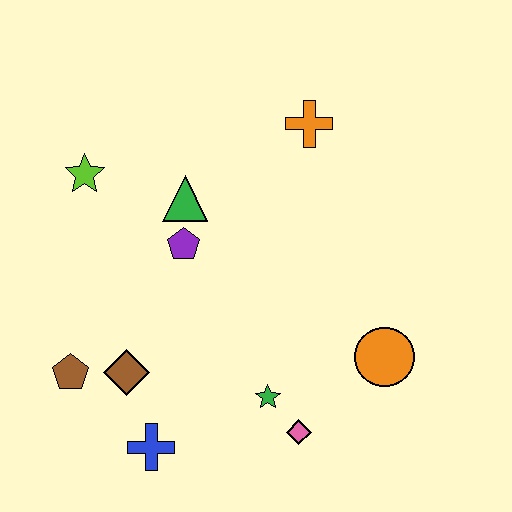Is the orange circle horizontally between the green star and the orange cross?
No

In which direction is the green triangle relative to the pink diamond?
The green triangle is above the pink diamond.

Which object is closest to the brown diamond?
The brown pentagon is closest to the brown diamond.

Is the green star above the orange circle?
No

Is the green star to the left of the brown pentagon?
No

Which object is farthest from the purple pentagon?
The orange circle is farthest from the purple pentagon.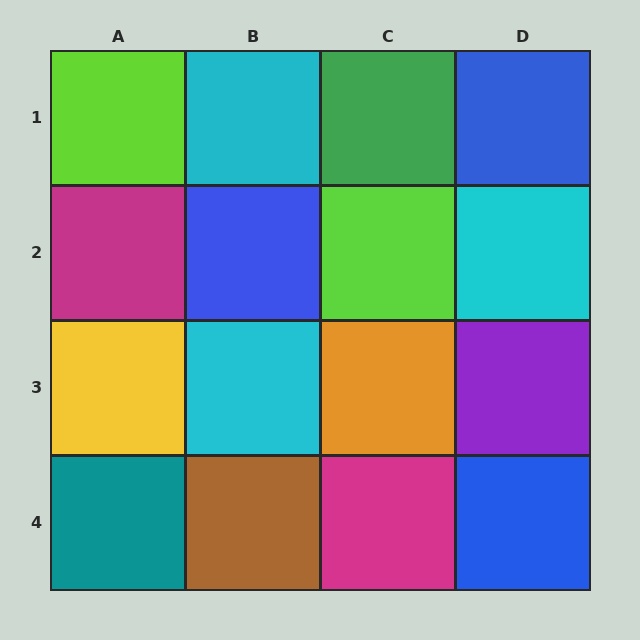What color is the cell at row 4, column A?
Teal.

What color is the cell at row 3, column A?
Yellow.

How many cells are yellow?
1 cell is yellow.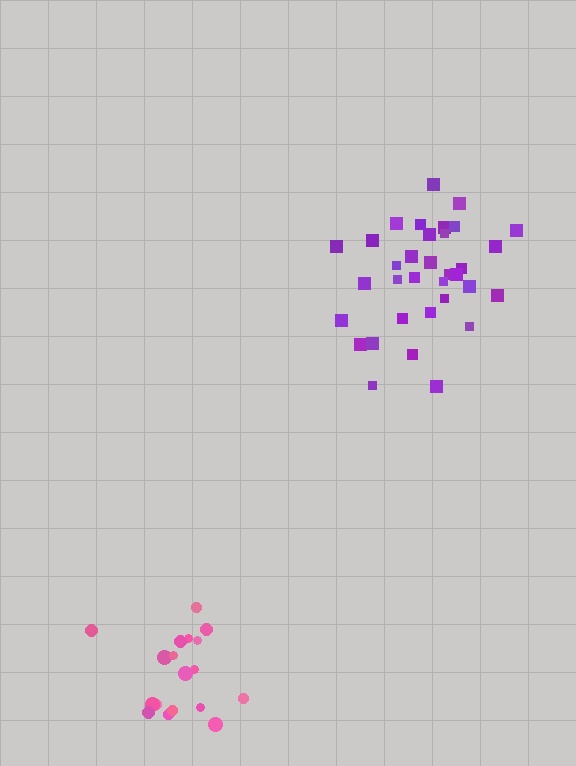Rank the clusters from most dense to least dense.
purple, pink.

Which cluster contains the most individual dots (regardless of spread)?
Purple (34).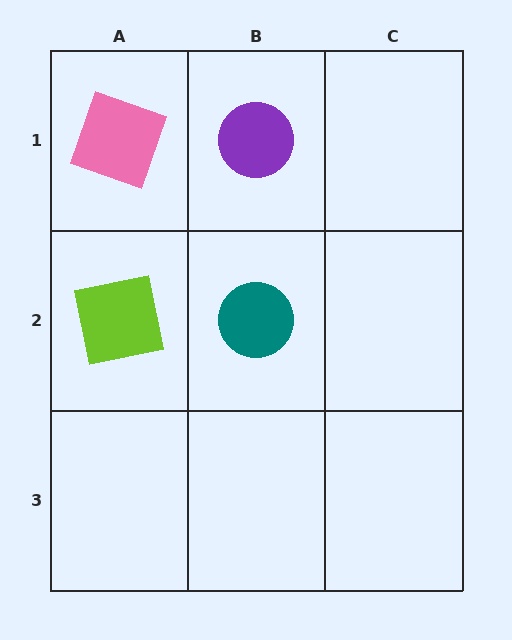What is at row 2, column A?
A lime square.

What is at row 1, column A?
A pink square.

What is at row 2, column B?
A teal circle.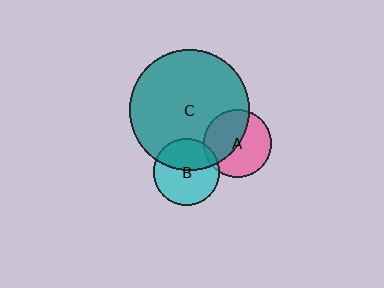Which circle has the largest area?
Circle C (teal).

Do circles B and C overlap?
Yes.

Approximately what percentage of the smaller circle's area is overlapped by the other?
Approximately 40%.